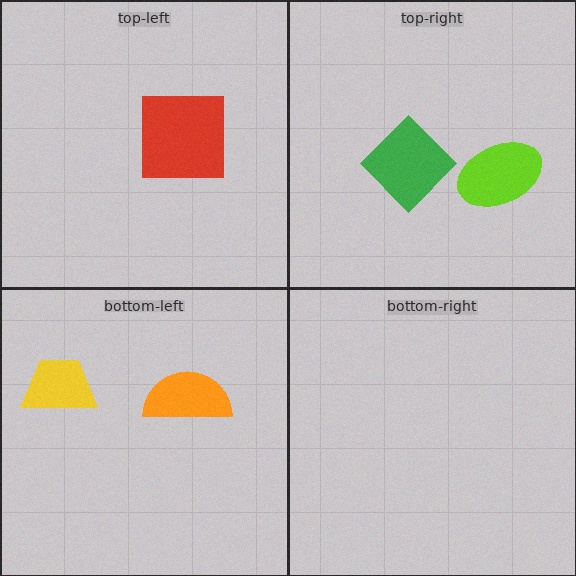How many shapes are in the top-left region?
1.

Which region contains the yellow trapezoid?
The bottom-left region.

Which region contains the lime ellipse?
The top-right region.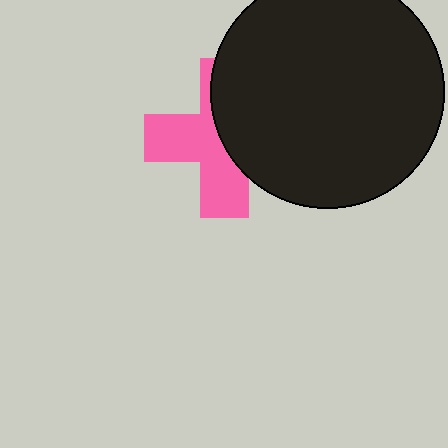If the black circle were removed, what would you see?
You would see the complete pink cross.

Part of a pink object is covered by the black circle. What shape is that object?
It is a cross.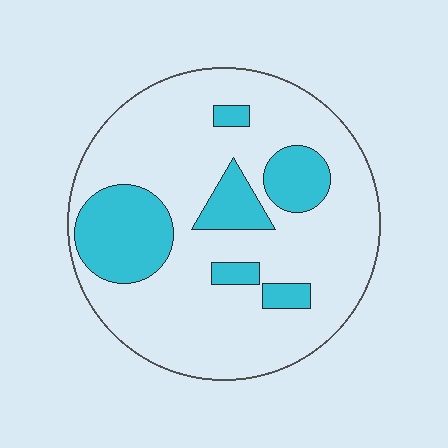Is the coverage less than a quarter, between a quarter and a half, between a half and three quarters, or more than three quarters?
Less than a quarter.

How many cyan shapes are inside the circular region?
6.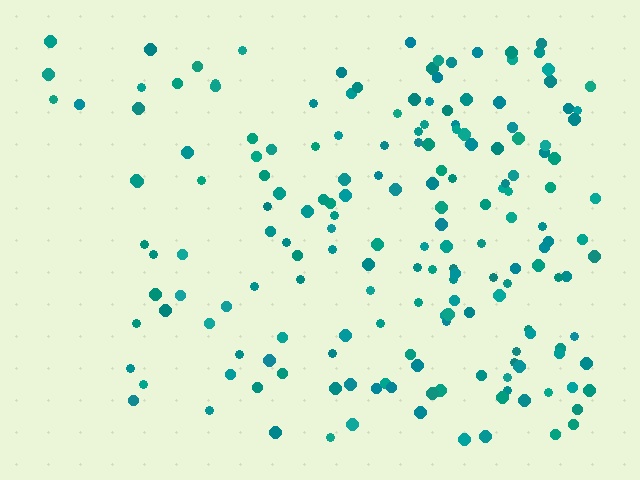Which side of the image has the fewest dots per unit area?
The left.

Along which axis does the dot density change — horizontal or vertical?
Horizontal.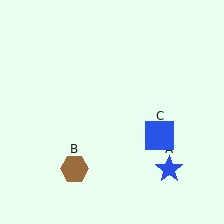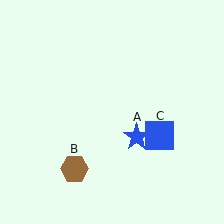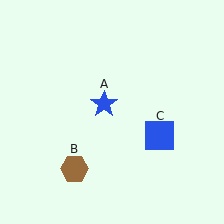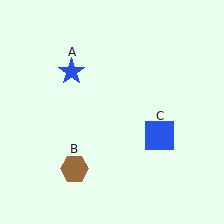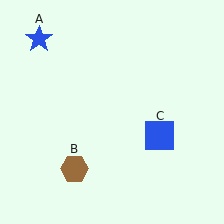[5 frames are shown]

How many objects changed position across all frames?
1 object changed position: blue star (object A).